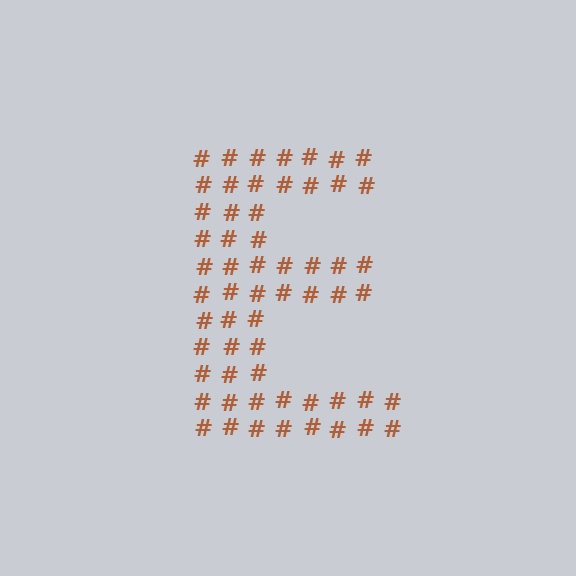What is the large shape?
The large shape is the letter E.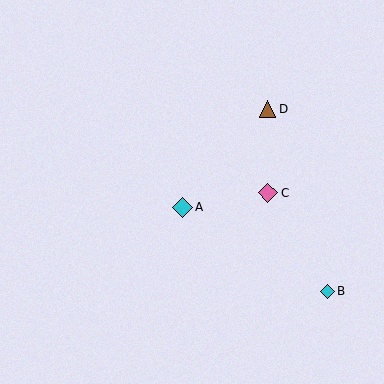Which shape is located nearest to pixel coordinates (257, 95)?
The brown triangle (labeled D) at (268, 109) is nearest to that location.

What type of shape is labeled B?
Shape B is a cyan diamond.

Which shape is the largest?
The cyan diamond (labeled A) is the largest.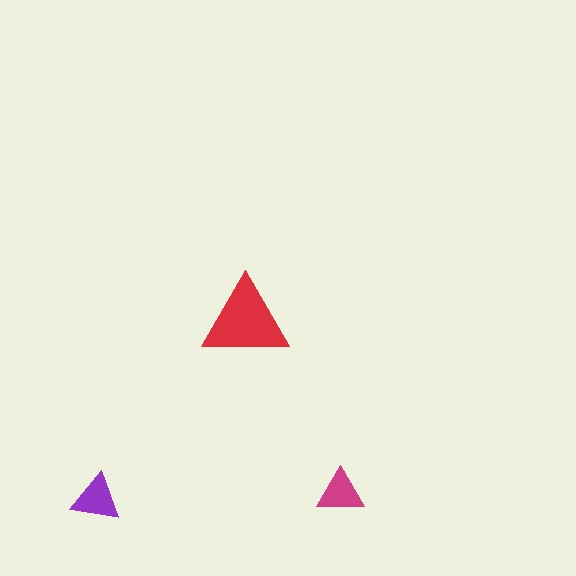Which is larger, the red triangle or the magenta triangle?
The red one.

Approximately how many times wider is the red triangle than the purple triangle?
About 2 times wider.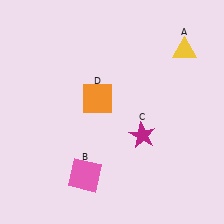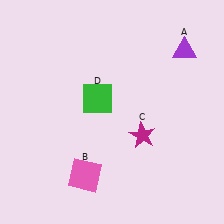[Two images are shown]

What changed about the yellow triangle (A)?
In Image 1, A is yellow. In Image 2, it changed to purple.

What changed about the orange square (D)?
In Image 1, D is orange. In Image 2, it changed to green.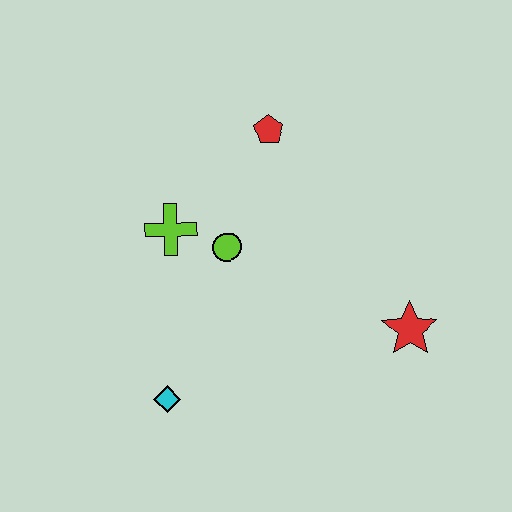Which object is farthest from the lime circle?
The red star is farthest from the lime circle.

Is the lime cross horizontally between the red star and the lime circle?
No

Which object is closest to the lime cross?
The lime circle is closest to the lime cross.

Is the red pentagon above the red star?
Yes